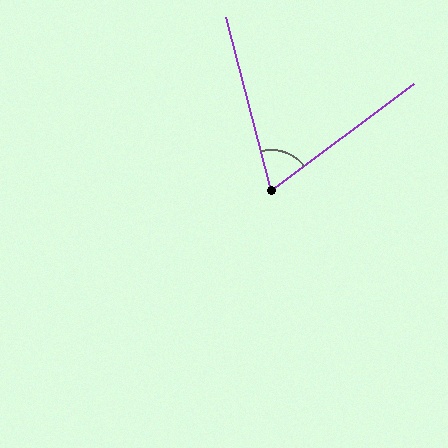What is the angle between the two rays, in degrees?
Approximately 68 degrees.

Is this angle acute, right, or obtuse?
It is acute.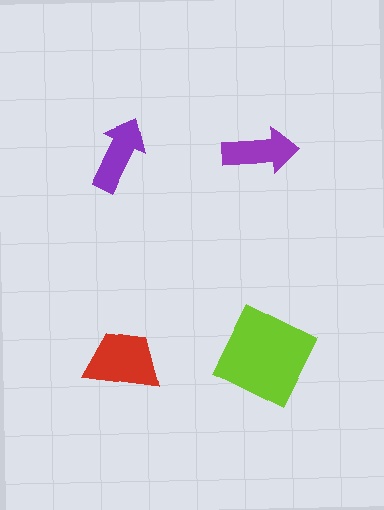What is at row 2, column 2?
A lime square.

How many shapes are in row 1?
2 shapes.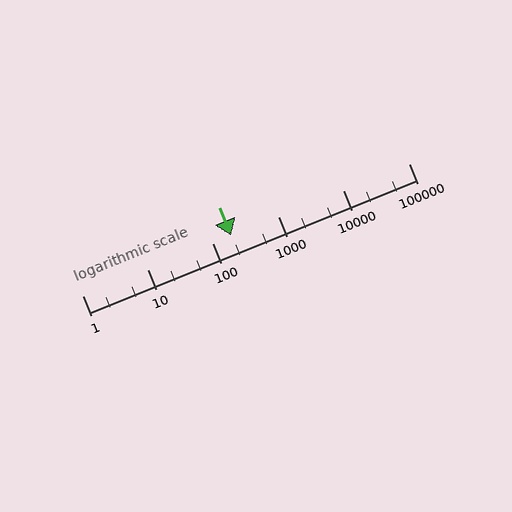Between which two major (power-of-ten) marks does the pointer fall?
The pointer is between 100 and 1000.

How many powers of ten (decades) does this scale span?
The scale spans 5 decades, from 1 to 100000.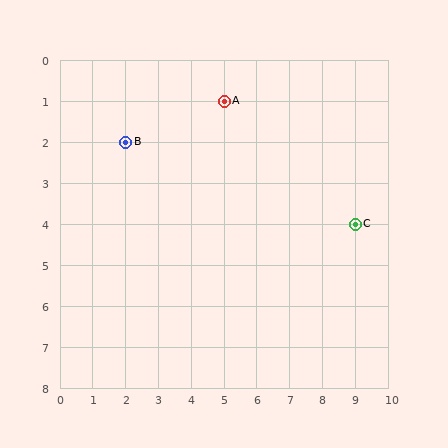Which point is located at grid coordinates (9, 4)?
Point C is at (9, 4).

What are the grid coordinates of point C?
Point C is at grid coordinates (9, 4).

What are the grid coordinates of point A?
Point A is at grid coordinates (5, 1).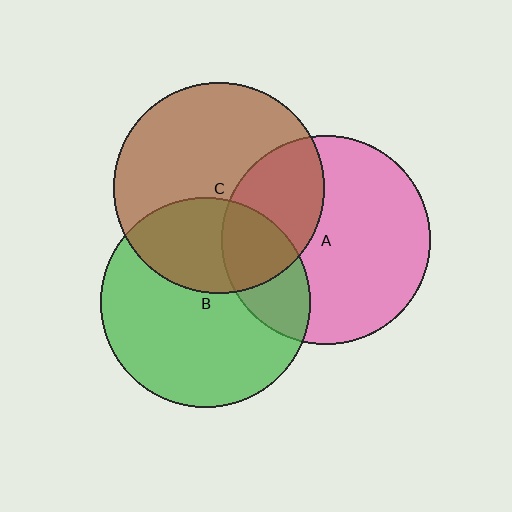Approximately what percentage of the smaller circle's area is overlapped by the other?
Approximately 25%.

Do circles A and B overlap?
Yes.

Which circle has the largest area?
Circle C (brown).